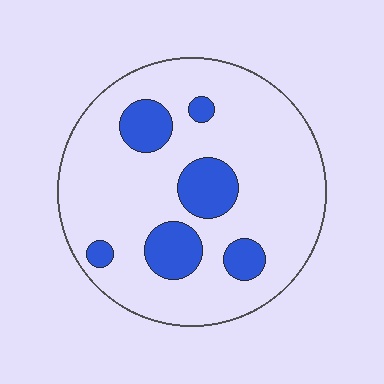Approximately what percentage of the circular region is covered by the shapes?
Approximately 20%.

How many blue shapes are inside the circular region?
6.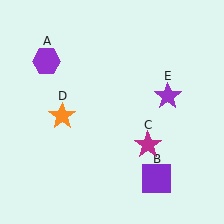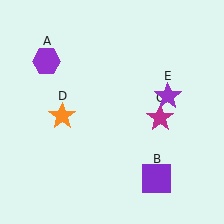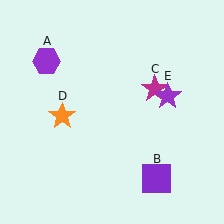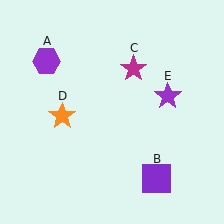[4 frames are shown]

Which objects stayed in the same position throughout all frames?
Purple hexagon (object A) and purple square (object B) and orange star (object D) and purple star (object E) remained stationary.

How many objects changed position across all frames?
1 object changed position: magenta star (object C).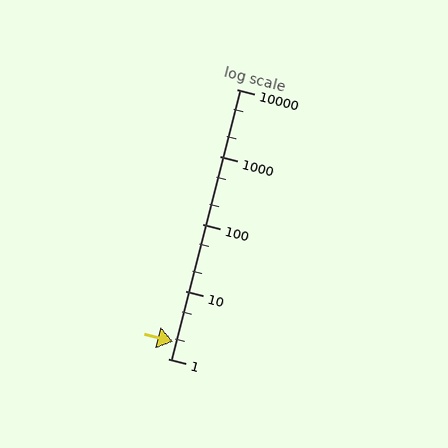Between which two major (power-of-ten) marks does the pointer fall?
The pointer is between 1 and 10.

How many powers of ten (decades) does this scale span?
The scale spans 4 decades, from 1 to 10000.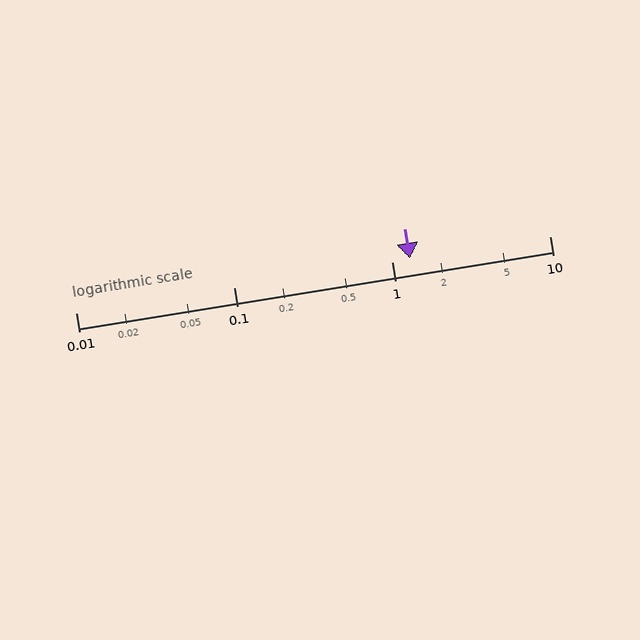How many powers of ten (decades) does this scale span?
The scale spans 3 decades, from 0.01 to 10.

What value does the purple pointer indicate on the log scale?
The pointer indicates approximately 1.3.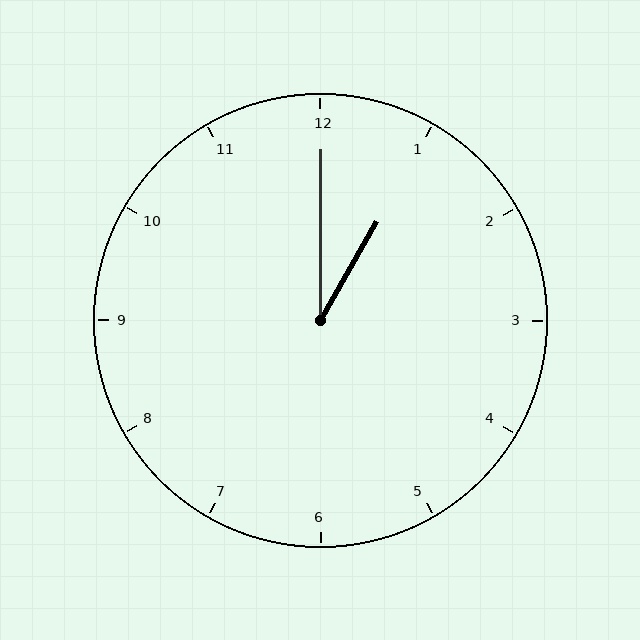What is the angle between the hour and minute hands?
Approximately 30 degrees.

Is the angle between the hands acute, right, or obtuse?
It is acute.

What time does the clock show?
1:00.